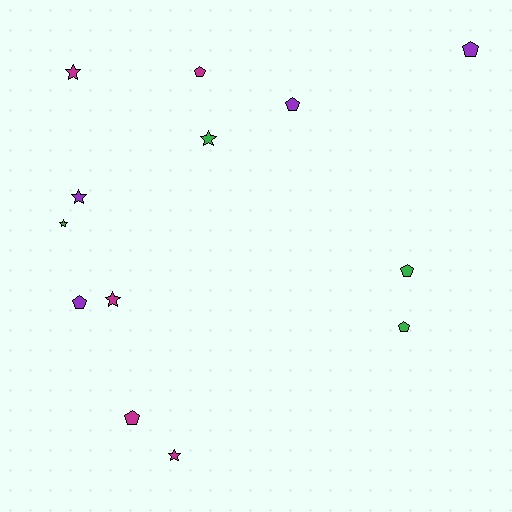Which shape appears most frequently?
Pentagon, with 7 objects.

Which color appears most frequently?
Magenta, with 5 objects.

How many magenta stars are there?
There are 3 magenta stars.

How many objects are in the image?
There are 13 objects.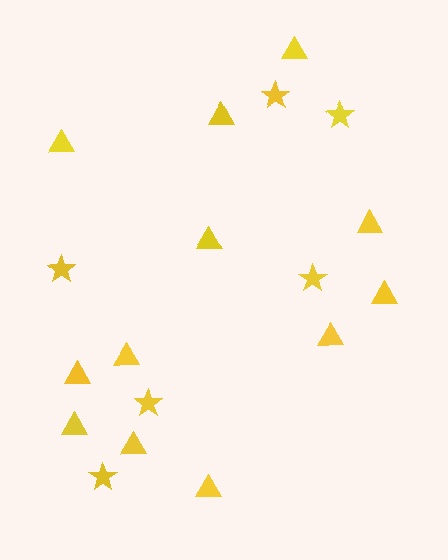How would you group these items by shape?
There are 2 groups: one group of stars (6) and one group of triangles (12).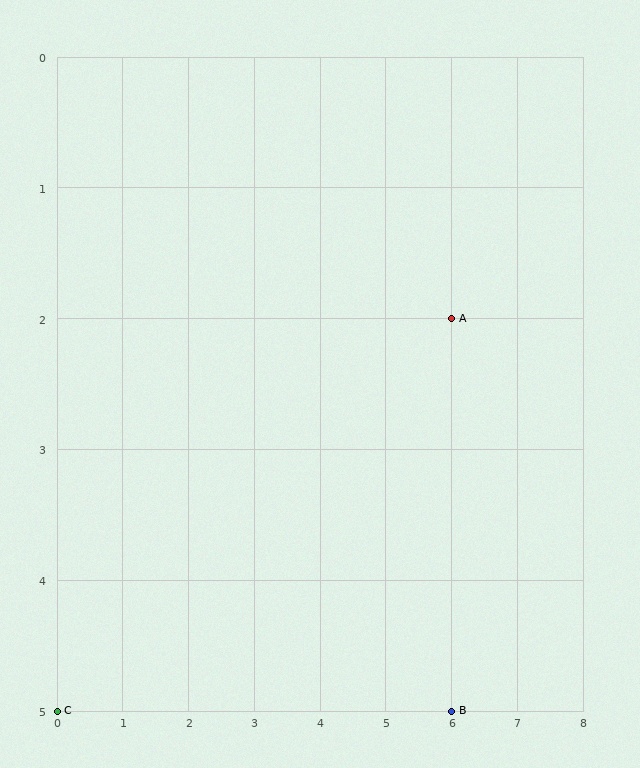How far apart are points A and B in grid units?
Points A and B are 3 rows apart.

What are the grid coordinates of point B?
Point B is at grid coordinates (6, 5).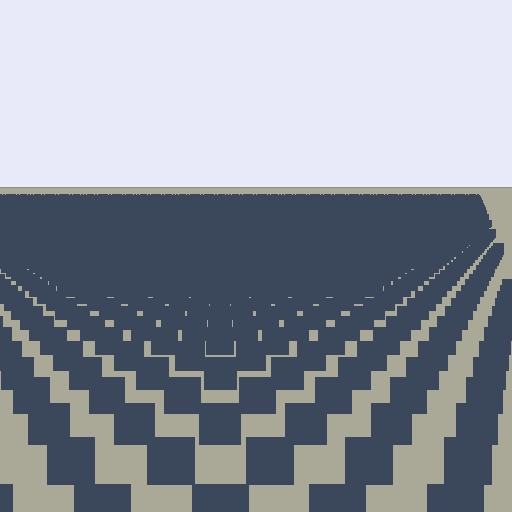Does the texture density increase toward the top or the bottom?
Density increases toward the top.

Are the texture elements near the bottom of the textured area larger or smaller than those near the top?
Larger. Near the bottom, elements are closer to the viewer and appear at a bigger on-screen size.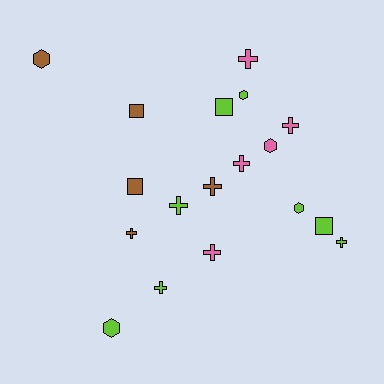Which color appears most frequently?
Lime, with 8 objects.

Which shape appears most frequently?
Cross, with 9 objects.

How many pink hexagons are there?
There is 1 pink hexagon.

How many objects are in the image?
There are 18 objects.